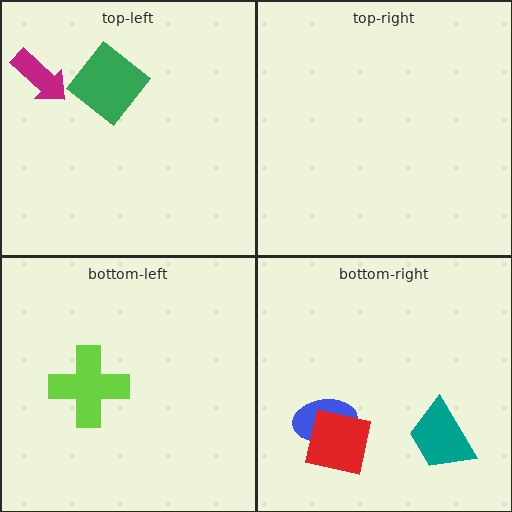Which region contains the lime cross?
The bottom-left region.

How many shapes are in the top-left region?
2.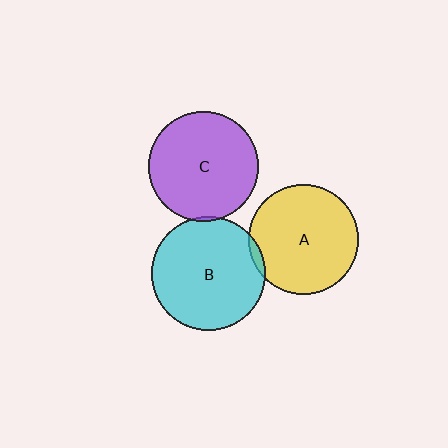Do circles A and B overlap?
Yes.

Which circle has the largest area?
Circle B (cyan).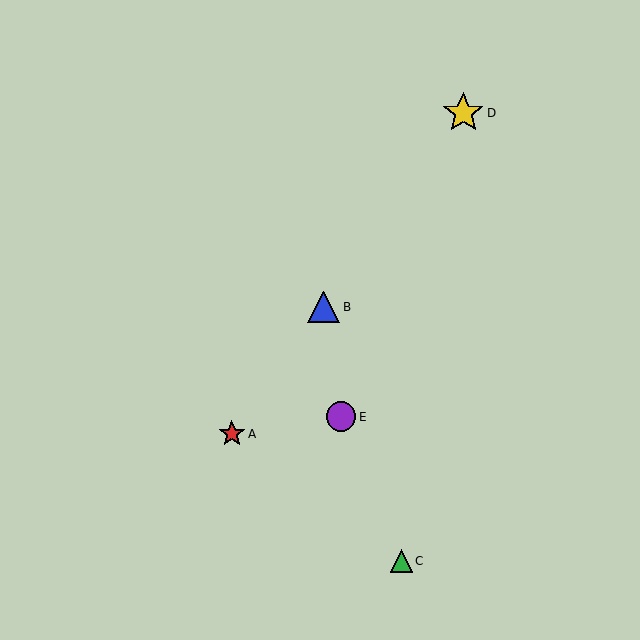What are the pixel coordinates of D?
Object D is at (463, 113).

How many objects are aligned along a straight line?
3 objects (A, B, D) are aligned along a straight line.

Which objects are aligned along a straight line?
Objects A, B, D are aligned along a straight line.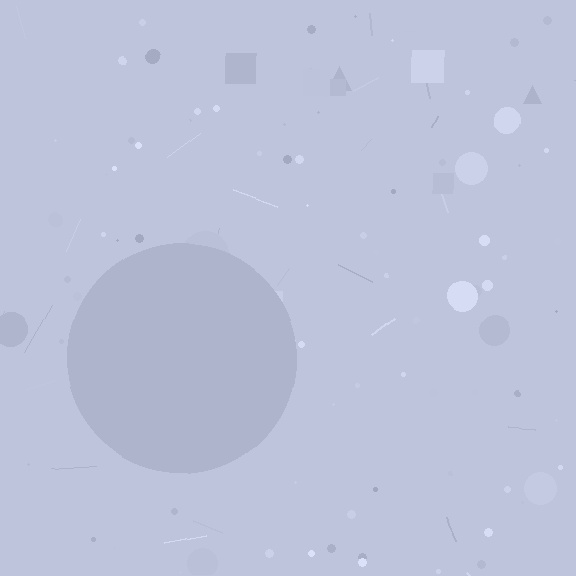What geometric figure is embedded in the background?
A circle is embedded in the background.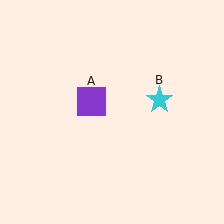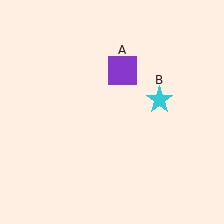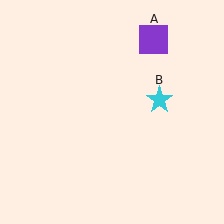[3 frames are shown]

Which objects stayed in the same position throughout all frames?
Cyan star (object B) remained stationary.